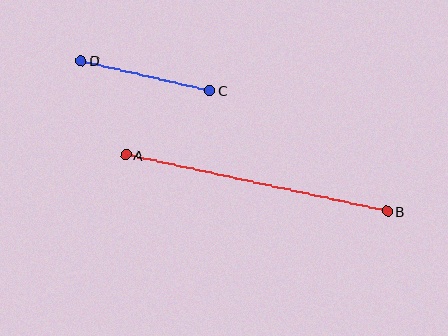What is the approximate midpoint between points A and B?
The midpoint is at approximately (257, 183) pixels.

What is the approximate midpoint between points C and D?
The midpoint is at approximately (145, 76) pixels.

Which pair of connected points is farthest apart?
Points A and B are farthest apart.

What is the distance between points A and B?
The distance is approximately 267 pixels.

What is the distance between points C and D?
The distance is approximately 132 pixels.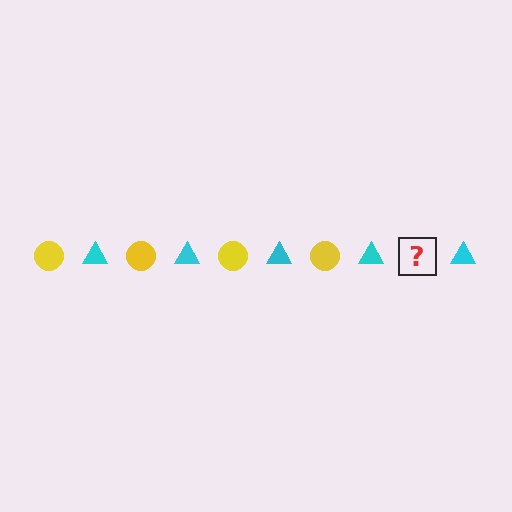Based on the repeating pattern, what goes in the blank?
The blank should be a yellow circle.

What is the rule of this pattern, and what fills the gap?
The rule is that the pattern alternates between yellow circle and cyan triangle. The gap should be filled with a yellow circle.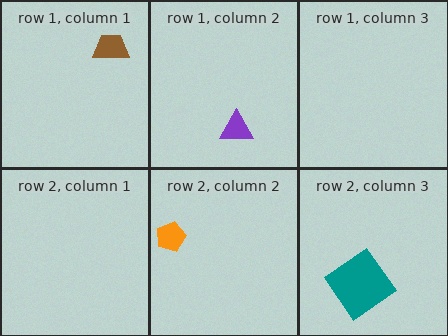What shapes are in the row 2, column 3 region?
The teal diamond.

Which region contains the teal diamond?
The row 2, column 3 region.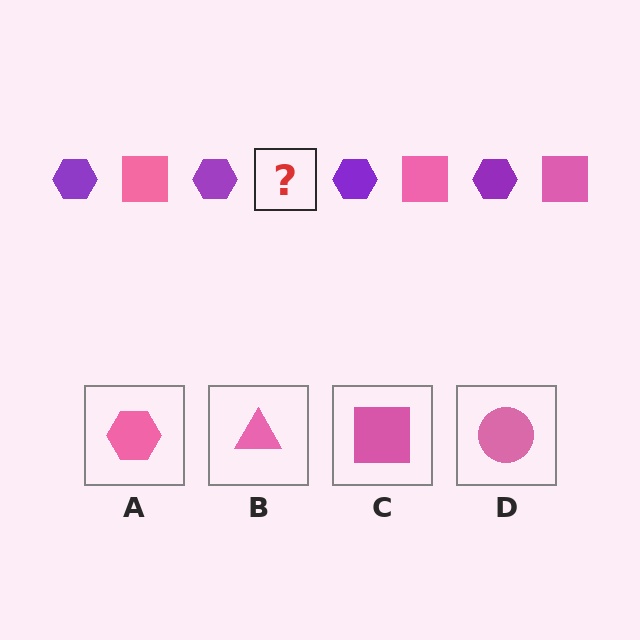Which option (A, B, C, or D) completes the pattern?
C.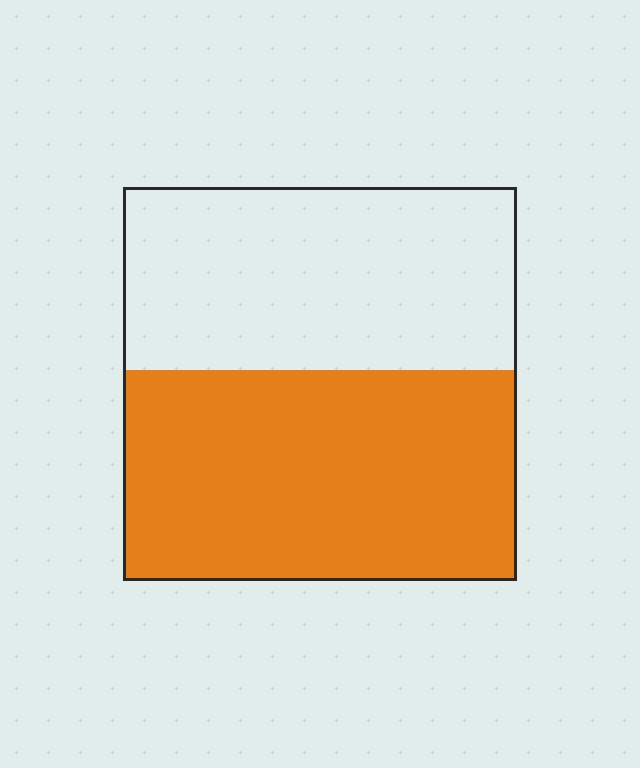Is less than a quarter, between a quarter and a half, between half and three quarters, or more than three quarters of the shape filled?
Between half and three quarters.